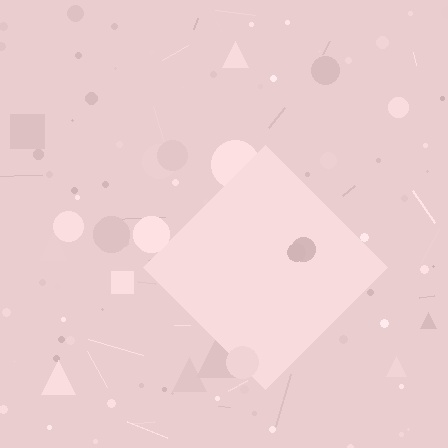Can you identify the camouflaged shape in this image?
The camouflaged shape is a diamond.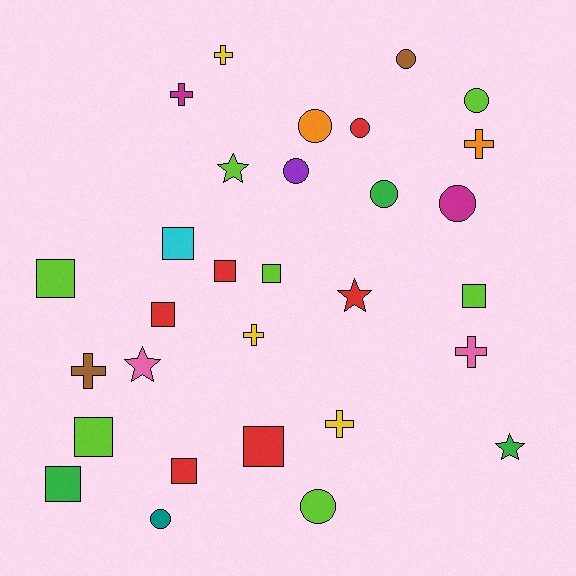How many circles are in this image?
There are 9 circles.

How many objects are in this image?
There are 30 objects.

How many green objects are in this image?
There are 3 green objects.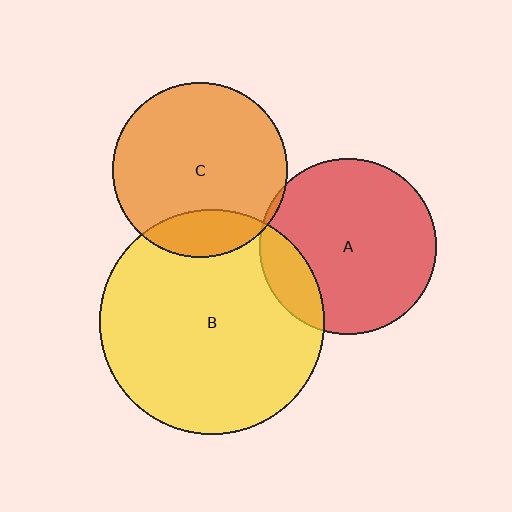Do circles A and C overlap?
Yes.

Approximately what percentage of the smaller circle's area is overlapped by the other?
Approximately 5%.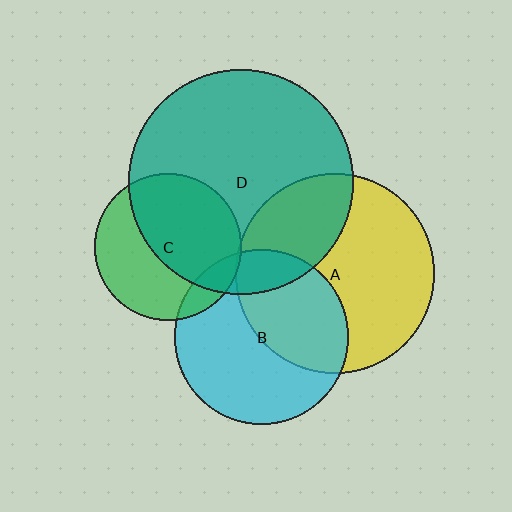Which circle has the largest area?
Circle D (teal).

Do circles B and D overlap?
Yes.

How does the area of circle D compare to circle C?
Approximately 2.3 times.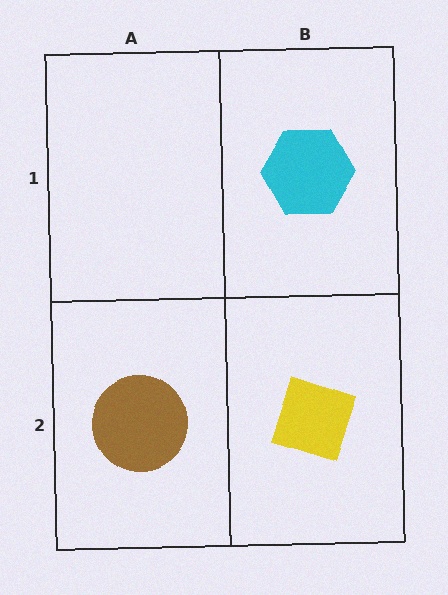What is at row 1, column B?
A cyan hexagon.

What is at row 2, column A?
A brown circle.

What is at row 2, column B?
A yellow diamond.